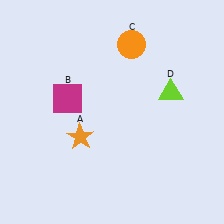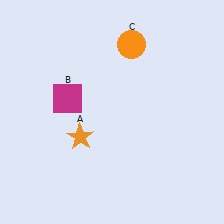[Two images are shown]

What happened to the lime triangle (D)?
The lime triangle (D) was removed in Image 2. It was in the top-right area of Image 1.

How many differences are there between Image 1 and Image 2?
There is 1 difference between the two images.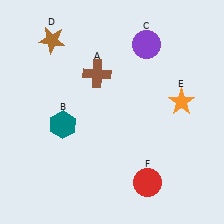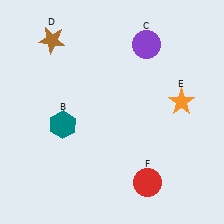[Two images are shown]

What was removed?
The brown cross (A) was removed in Image 2.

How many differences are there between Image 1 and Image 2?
There is 1 difference between the two images.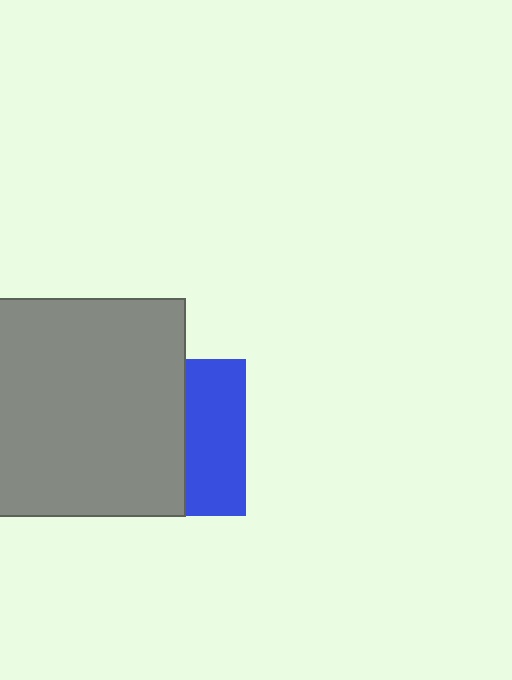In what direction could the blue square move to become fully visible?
The blue square could move right. That would shift it out from behind the gray rectangle entirely.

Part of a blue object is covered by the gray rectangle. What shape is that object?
It is a square.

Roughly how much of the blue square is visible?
A small part of it is visible (roughly 38%).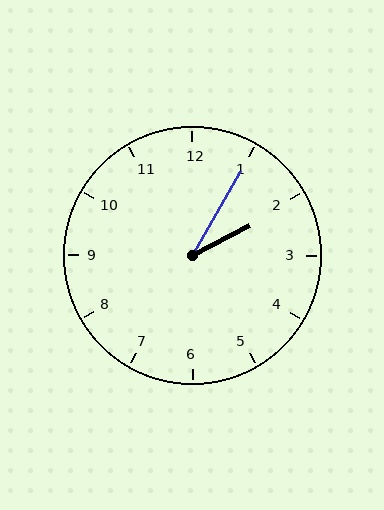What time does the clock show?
2:05.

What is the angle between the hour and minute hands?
Approximately 32 degrees.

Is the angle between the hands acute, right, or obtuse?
It is acute.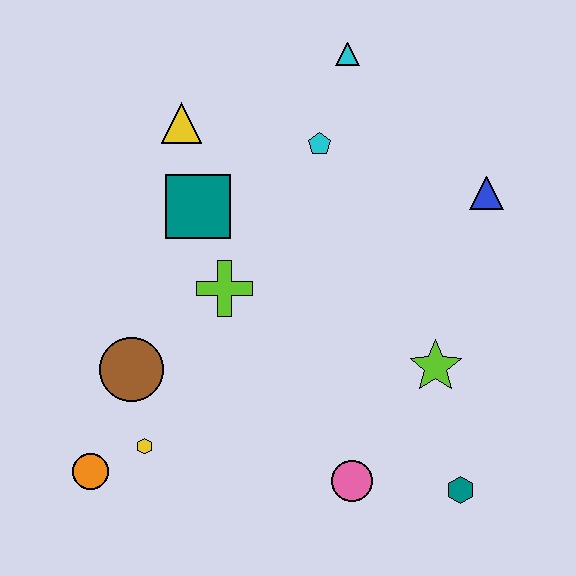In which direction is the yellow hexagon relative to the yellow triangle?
The yellow hexagon is below the yellow triangle.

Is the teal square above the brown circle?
Yes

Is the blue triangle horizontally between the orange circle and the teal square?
No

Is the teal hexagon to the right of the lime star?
Yes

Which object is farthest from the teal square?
The teal hexagon is farthest from the teal square.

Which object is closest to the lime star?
The teal hexagon is closest to the lime star.